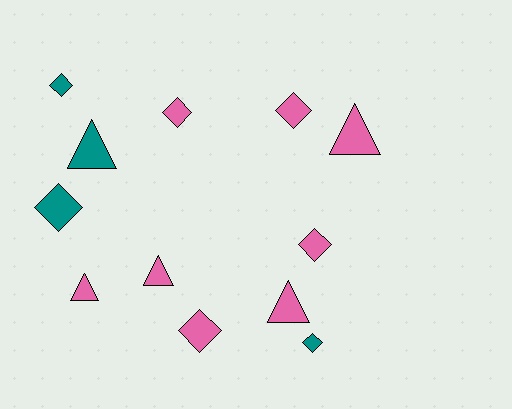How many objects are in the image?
There are 12 objects.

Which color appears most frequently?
Pink, with 8 objects.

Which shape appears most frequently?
Diamond, with 7 objects.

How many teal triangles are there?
There is 1 teal triangle.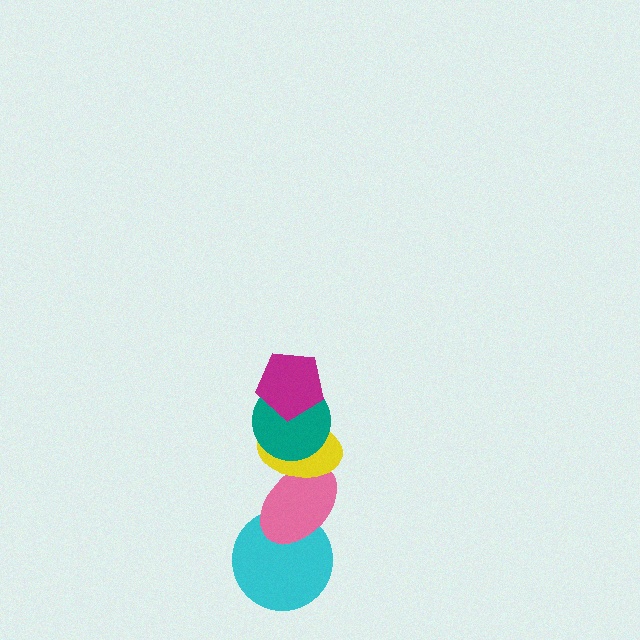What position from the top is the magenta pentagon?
The magenta pentagon is 1st from the top.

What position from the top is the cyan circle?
The cyan circle is 5th from the top.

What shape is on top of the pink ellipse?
The yellow ellipse is on top of the pink ellipse.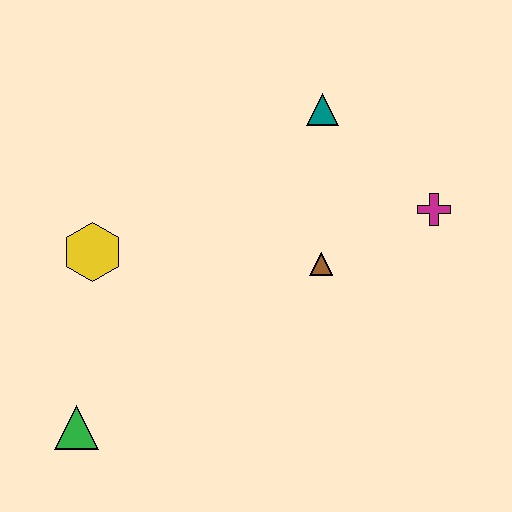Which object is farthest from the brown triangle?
The green triangle is farthest from the brown triangle.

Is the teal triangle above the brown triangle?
Yes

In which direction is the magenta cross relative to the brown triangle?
The magenta cross is to the right of the brown triangle.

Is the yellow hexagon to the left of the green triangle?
No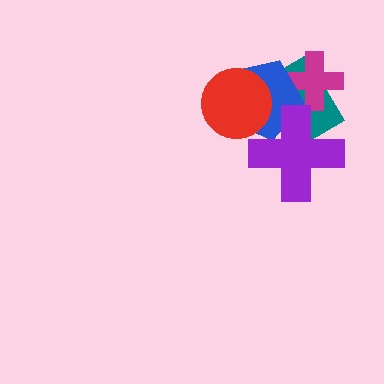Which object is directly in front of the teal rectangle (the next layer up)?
The magenta cross is directly in front of the teal rectangle.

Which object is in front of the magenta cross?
The blue pentagon is in front of the magenta cross.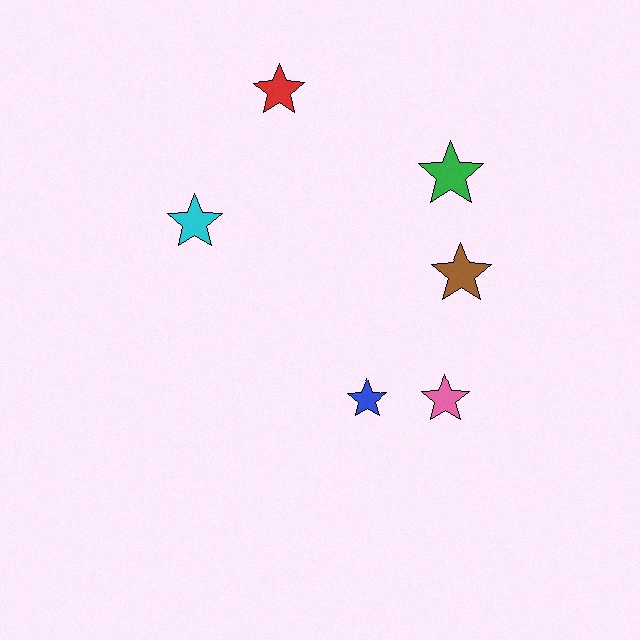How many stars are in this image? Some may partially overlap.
There are 6 stars.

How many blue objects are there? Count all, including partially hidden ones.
There is 1 blue object.